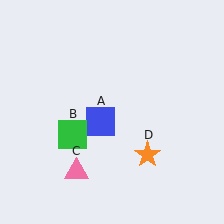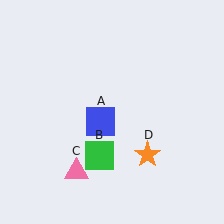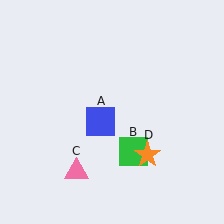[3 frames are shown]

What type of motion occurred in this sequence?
The green square (object B) rotated counterclockwise around the center of the scene.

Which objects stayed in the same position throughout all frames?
Blue square (object A) and pink triangle (object C) and orange star (object D) remained stationary.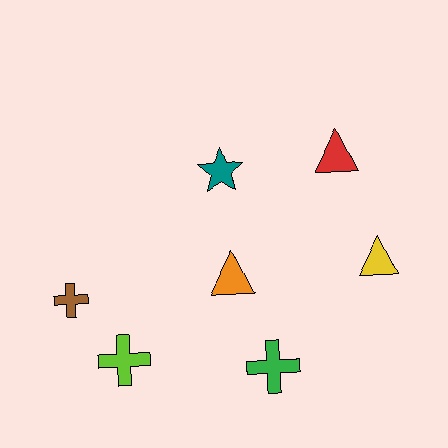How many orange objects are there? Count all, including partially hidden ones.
There is 1 orange object.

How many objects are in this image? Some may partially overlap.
There are 7 objects.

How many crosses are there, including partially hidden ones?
There are 3 crosses.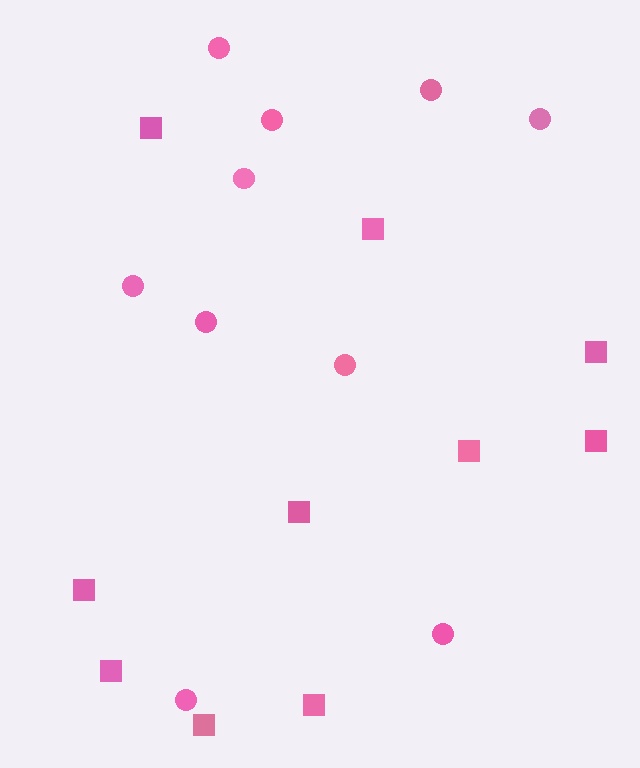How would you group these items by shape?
There are 2 groups: one group of squares (10) and one group of circles (10).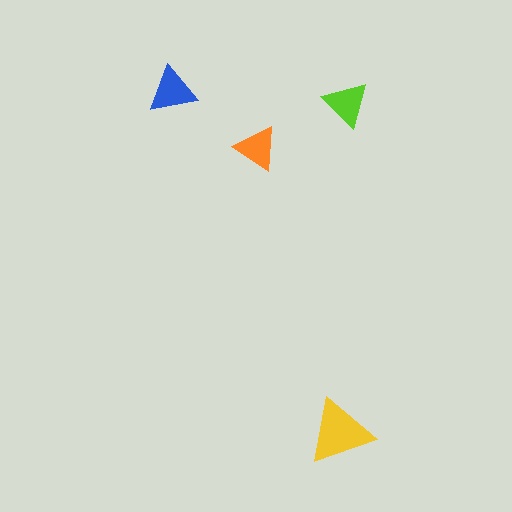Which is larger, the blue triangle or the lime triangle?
The blue one.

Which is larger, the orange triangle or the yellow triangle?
The yellow one.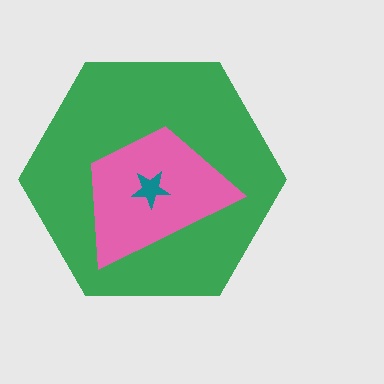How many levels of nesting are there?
3.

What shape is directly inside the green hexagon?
The pink trapezoid.